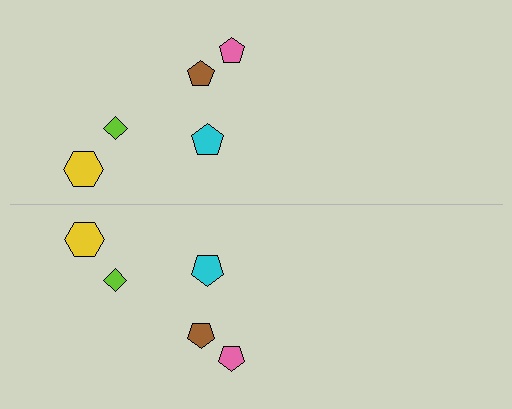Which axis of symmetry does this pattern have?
The pattern has a horizontal axis of symmetry running through the center of the image.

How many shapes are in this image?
There are 10 shapes in this image.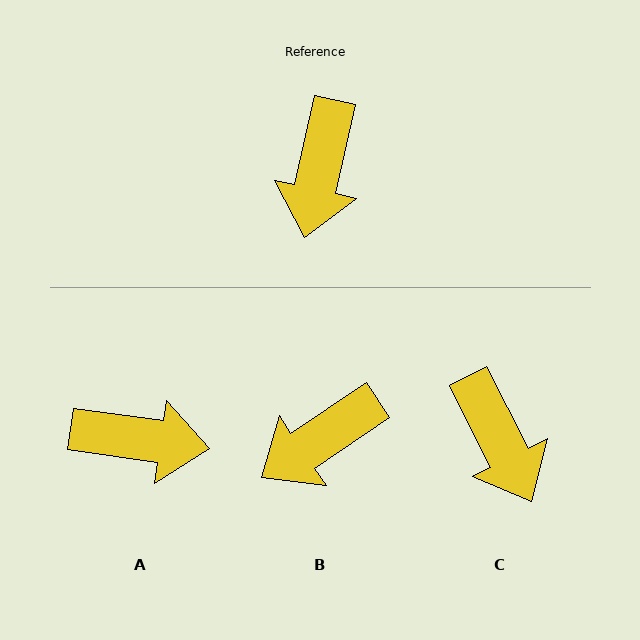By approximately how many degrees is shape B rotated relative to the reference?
Approximately 43 degrees clockwise.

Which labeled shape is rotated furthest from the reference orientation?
A, about 94 degrees away.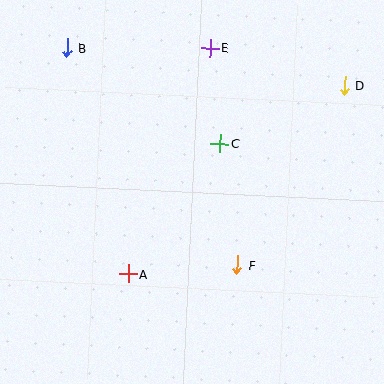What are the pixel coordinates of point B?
Point B is at (67, 48).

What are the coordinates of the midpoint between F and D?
The midpoint between F and D is at (291, 175).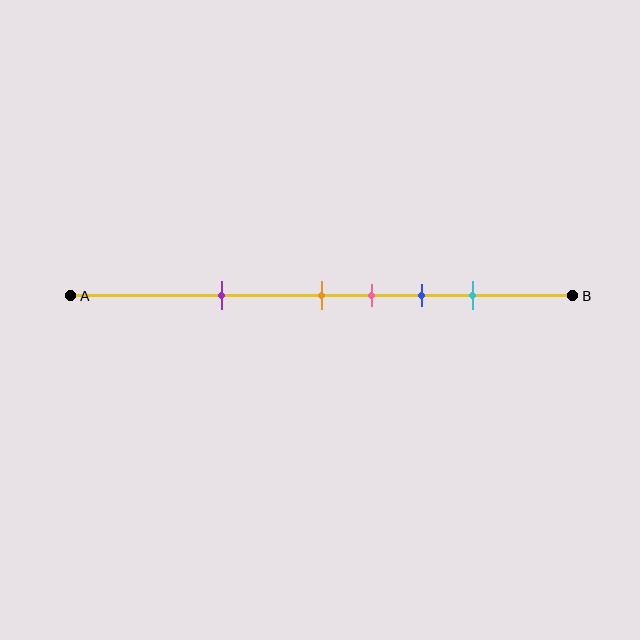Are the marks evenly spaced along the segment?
No, the marks are not evenly spaced.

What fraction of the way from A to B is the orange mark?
The orange mark is approximately 50% (0.5) of the way from A to B.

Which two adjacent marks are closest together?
The orange and pink marks are the closest adjacent pair.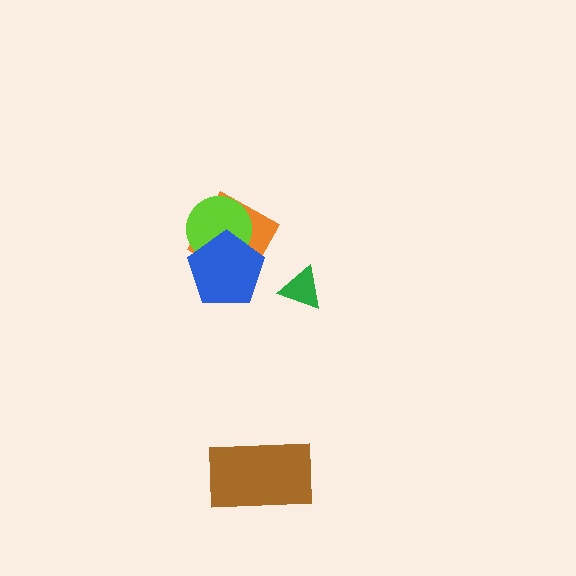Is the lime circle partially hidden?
Yes, it is partially covered by another shape.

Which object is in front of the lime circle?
The blue pentagon is in front of the lime circle.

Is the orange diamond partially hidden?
Yes, it is partially covered by another shape.